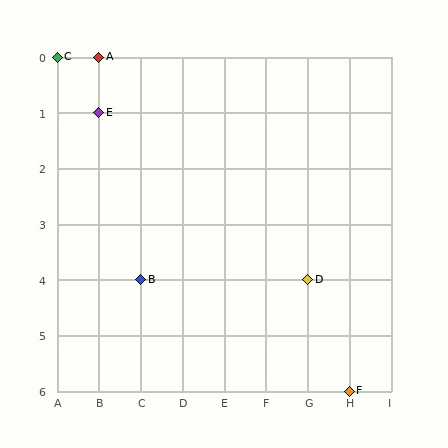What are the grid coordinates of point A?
Point A is at grid coordinates (B, 0).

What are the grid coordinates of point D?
Point D is at grid coordinates (G, 4).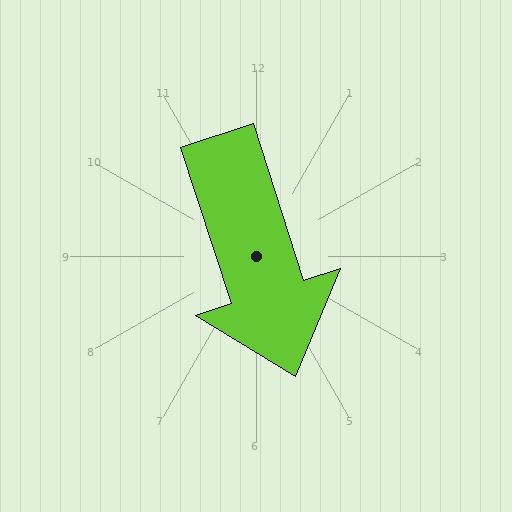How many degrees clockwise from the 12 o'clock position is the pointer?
Approximately 162 degrees.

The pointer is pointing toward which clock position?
Roughly 5 o'clock.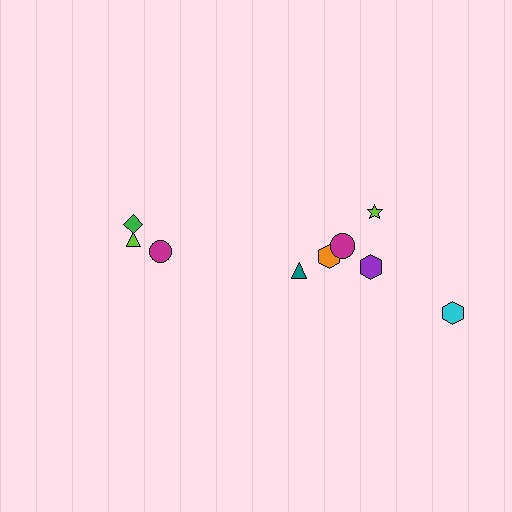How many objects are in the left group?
There are 3 objects.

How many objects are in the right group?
There are 6 objects.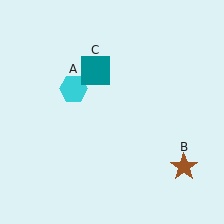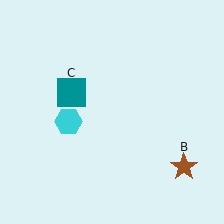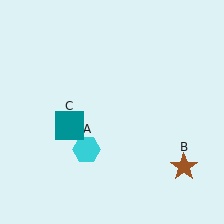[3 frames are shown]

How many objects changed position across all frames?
2 objects changed position: cyan hexagon (object A), teal square (object C).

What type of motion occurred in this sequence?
The cyan hexagon (object A), teal square (object C) rotated counterclockwise around the center of the scene.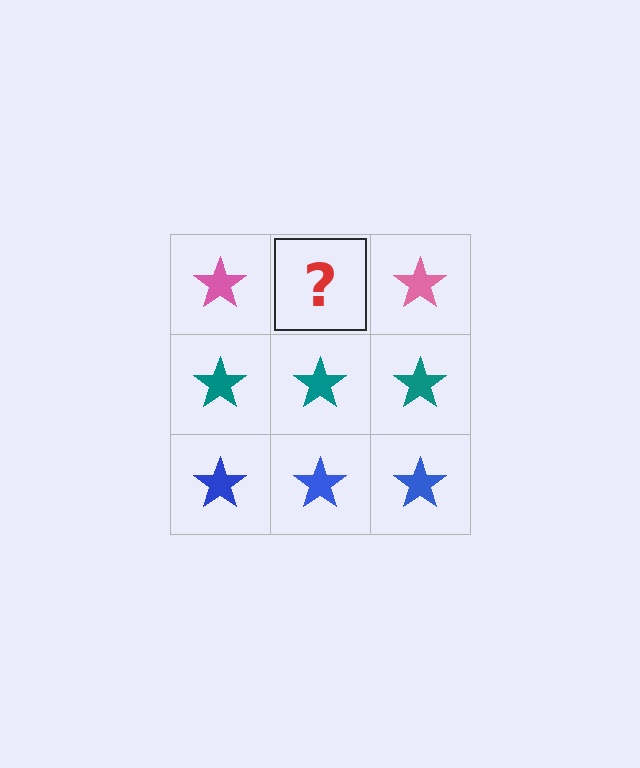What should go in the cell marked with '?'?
The missing cell should contain a pink star.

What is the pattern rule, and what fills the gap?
The rule is that each row has a consistent color. The gap should be filled with a pink star.